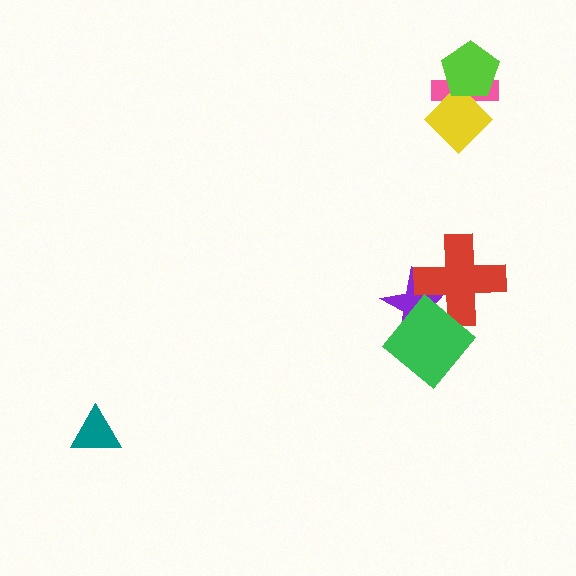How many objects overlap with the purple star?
2 objects overlap with the purple star.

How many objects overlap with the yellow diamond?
2 objects overlap with the yellow diamond.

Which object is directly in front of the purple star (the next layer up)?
The red cross is directly in front of the purple star.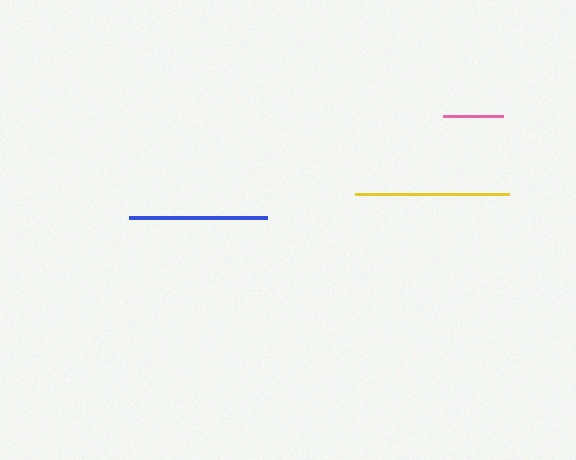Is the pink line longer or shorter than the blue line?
The blue line is longer than the pink line.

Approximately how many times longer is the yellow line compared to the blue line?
The yellow line is approximately 1.1 times the length of the blue line.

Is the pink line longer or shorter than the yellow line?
The yellow line is longer than the pink line.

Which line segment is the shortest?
The pink line is the shortest at approximately 60 pixels.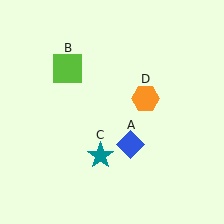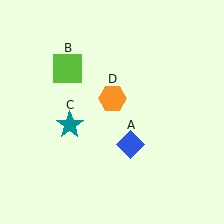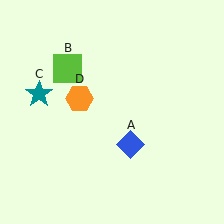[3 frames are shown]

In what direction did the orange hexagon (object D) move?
The orange hexagon (object D) moved left.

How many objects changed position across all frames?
2 objects changed position: teal star (object C), orange hexagon (object D).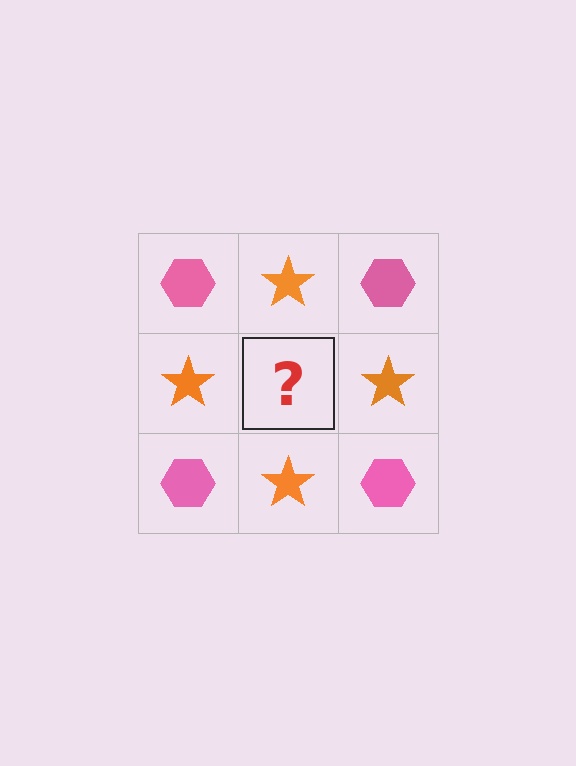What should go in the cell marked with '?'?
The missing cell should contain a pink hexagon.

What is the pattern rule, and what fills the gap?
The rule is that it alternates pink hexagon and orange star in a checkerboard pattern. The gap should be filled with a pink hexagon.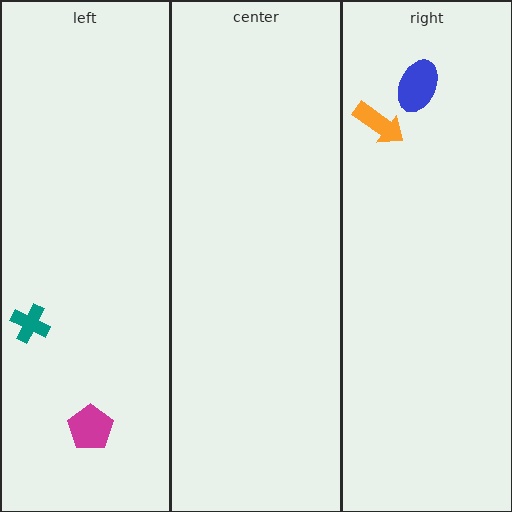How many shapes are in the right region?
2.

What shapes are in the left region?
The teal cross, the magenta pentagon.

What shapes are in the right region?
The blue ellipse, the orange arrow.